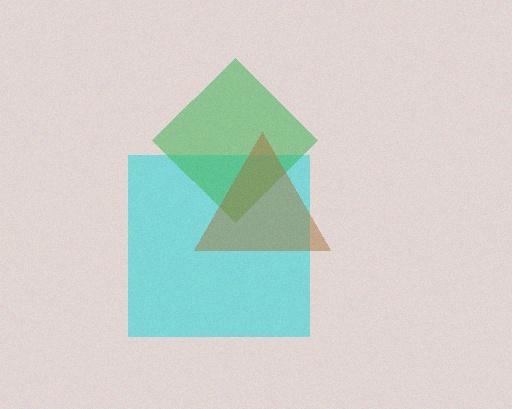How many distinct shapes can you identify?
There are 3 distinct shapes: a cyan square, a green diamond, a brown triangle.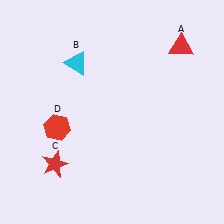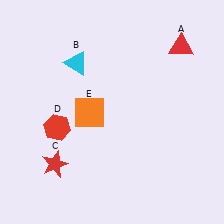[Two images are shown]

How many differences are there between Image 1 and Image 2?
There is 1 difference between the two images.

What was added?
An orange square (E) was added in Image 2.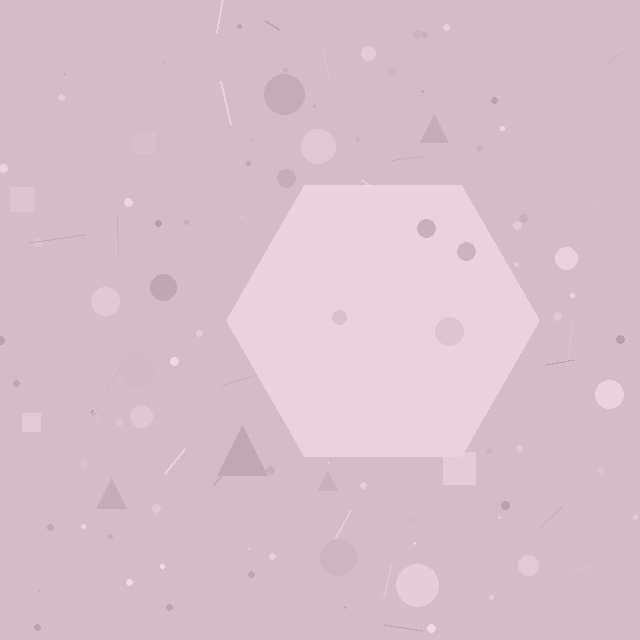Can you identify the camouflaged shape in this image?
The camouflaged shape is a hexagon.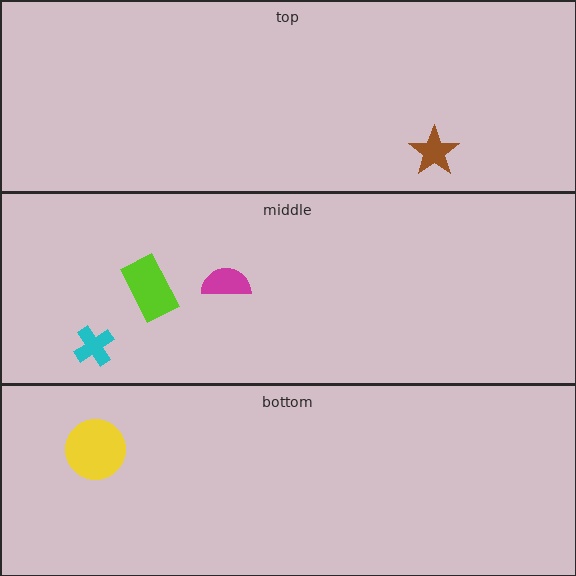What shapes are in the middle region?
The magenta semicircle, the lime rectangle, the cyan cross.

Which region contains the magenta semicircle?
The middle region.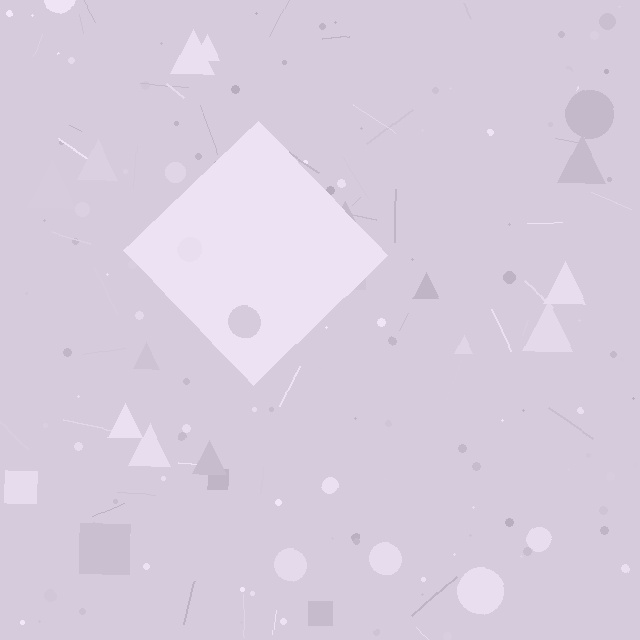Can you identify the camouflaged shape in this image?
The camouflaged shape is a diamond.